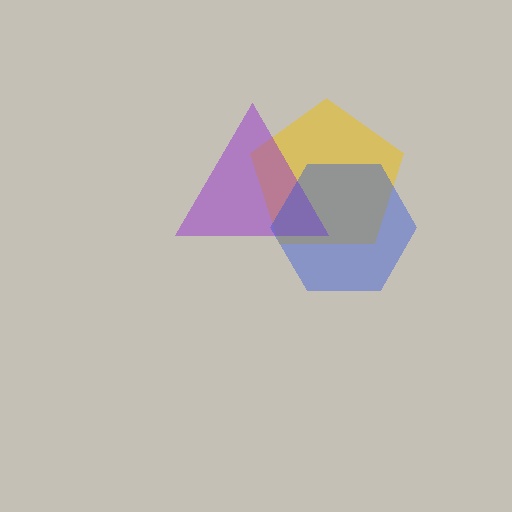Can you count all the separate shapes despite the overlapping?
Yes, there are 3 separate shapes.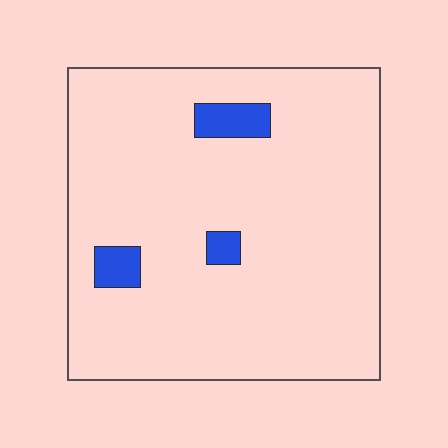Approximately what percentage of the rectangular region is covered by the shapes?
Approximately 5%.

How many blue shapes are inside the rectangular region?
3.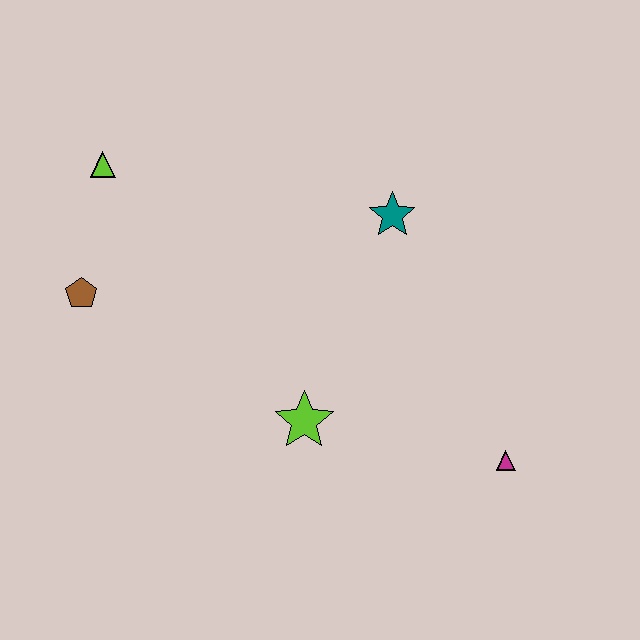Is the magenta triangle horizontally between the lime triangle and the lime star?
No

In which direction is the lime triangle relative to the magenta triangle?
The lime triangle is to the left of the magenta triangle.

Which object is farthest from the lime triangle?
The magenta triangle is farthest from the lime triangle.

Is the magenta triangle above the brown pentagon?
No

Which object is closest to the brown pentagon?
The lime triangle is closest to the brown pentagon.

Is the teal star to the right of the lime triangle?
Yes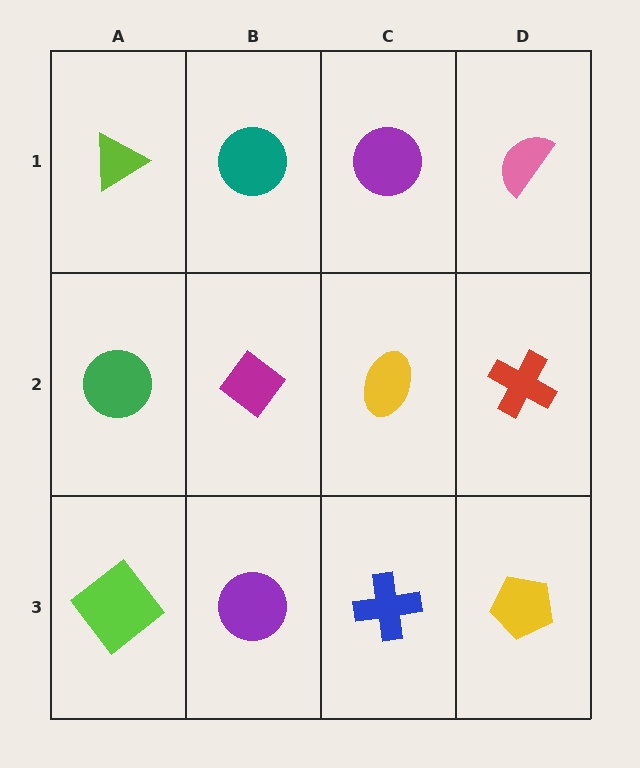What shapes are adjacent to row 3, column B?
A magenta diamond (row 2, column B), a lime diamond (row 3, column A), a blue cross (row 3, column C).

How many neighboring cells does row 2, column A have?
3.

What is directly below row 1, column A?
A green circle.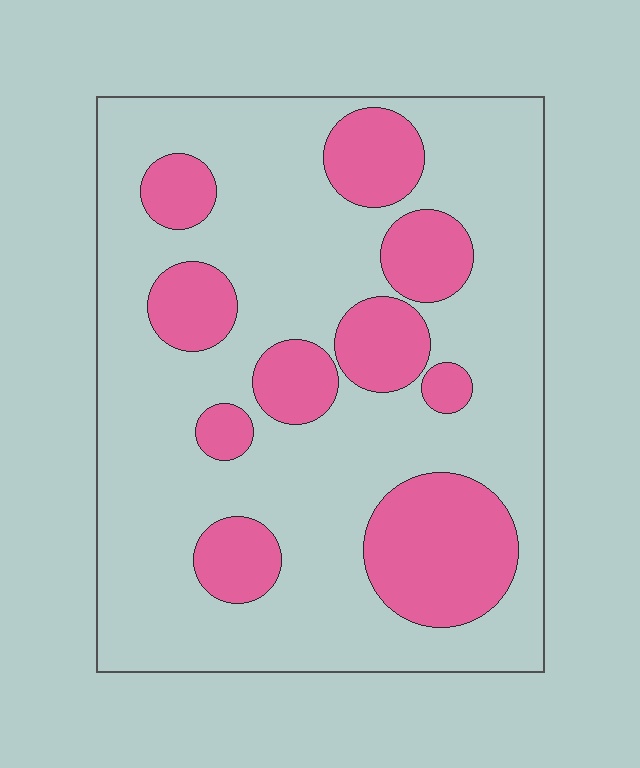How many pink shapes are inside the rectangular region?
10.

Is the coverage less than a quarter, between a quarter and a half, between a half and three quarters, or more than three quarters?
Between a quarter and a half.